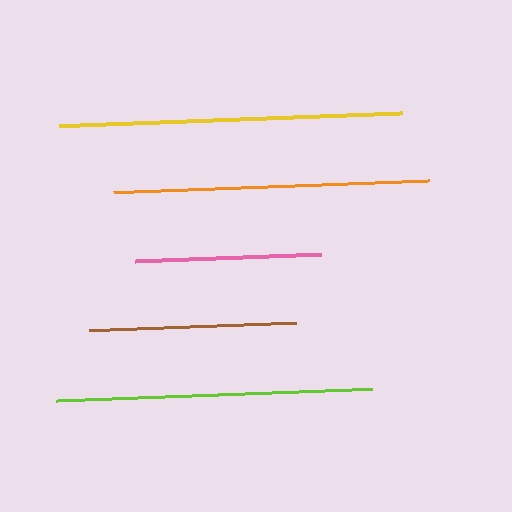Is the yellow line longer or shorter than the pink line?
The yellow line is longer than the pink line.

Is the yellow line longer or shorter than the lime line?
The yellow line is longer than the lime line.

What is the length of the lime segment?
The lime segment is approximately 316 pixels long.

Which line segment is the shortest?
The pink line is the shortest at approximately 186 pixels.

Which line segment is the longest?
The yellow line is the longest at approximately 342 pixels.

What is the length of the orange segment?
The orange segment is approximately 316 pixels long.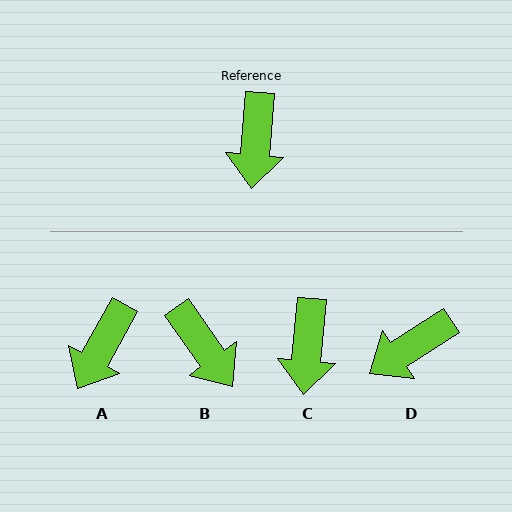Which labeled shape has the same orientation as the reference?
C.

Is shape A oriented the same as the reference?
No, it is off by about 24 degrees.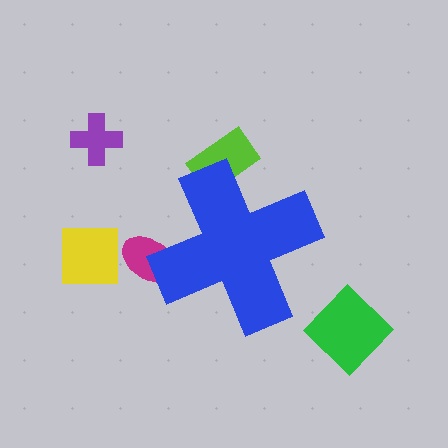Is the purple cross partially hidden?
No, the purple cross is fully visible.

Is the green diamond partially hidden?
No, the green diamond is fully visible.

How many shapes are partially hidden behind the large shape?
2 shapes are partially hidden.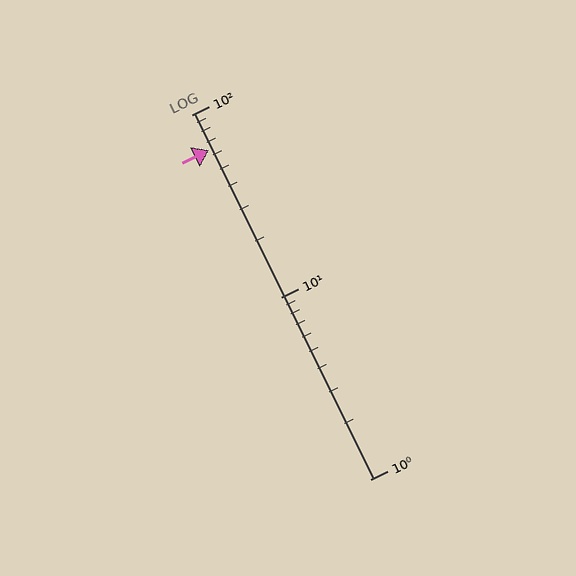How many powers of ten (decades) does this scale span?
The scale spans 2 decades, from 1 to 100.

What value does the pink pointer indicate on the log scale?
The pointer indicates approximately 64.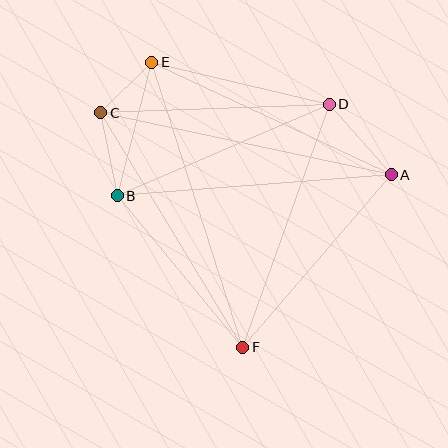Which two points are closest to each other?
Points C and E are closest to each other.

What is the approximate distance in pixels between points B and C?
The distance between B and C is approximately 85 pixels.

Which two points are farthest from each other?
Points E and F are farthest from each other.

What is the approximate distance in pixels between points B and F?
The distance between B and F is approximately 197 pixels.